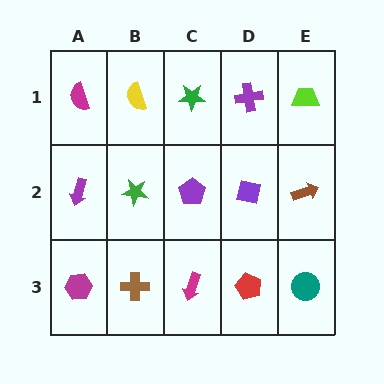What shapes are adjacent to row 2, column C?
A green star (row 1, column C), a magenta arrow (row 3, column C), a green star (row 2, column B), a purple square (row 2, column D).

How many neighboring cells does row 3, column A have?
2.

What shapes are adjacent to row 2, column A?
A magenta semicircle (row 1, column A), a magenta hexagon (row 3, column A), a green star (row 2, column B).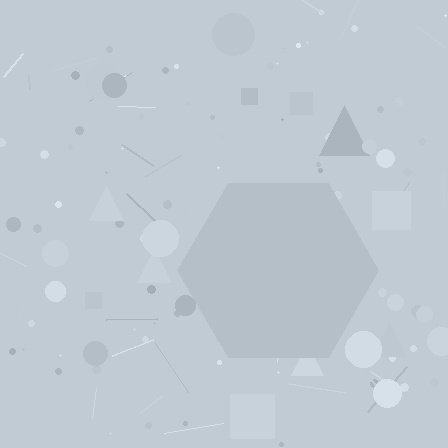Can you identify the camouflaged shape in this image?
The camouflaged shape is a hexagon.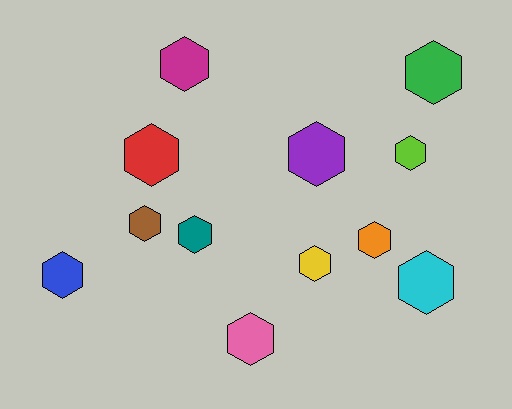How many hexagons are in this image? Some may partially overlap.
There are 12 hexagons.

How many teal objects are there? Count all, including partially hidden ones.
There is 1 teal object.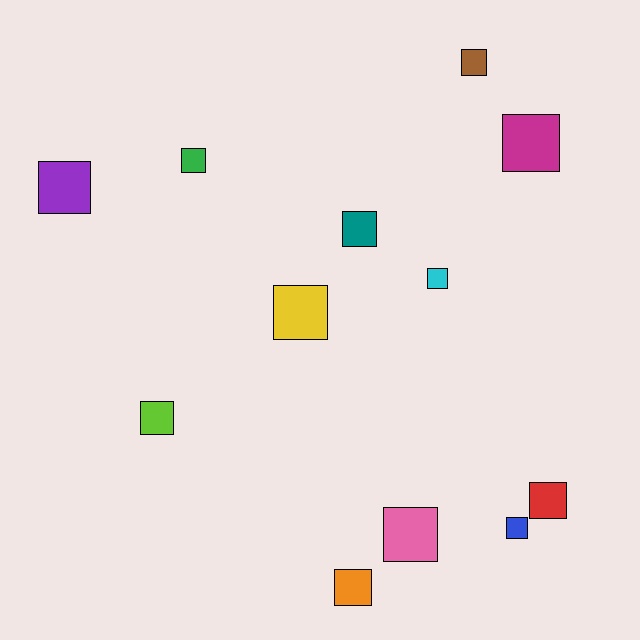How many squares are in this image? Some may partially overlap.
There are 12 squares.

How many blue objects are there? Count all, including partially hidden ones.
There is 1 blue object.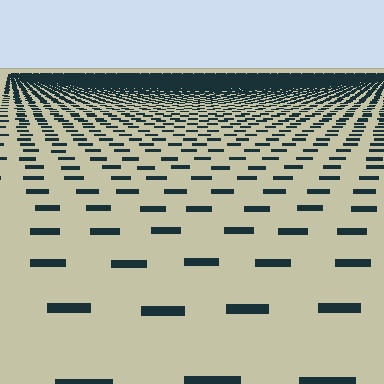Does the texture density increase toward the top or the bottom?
Density increases toward the top.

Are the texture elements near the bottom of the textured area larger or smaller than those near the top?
Larger. Near the bottom, elements are closer to the viewer and appear at a bigger on-screen size.